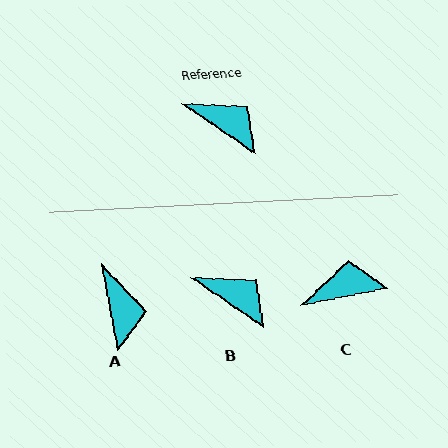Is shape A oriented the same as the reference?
No, it is off by about 45 degrees.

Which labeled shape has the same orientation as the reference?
B.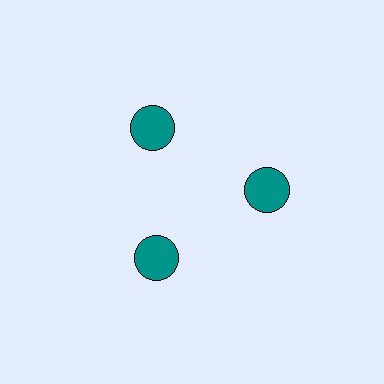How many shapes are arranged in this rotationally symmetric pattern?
There are 3 shapes, arranged in 3 groups of 1.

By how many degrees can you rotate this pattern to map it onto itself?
The pattern maps onto itself every 120 degrees of rotation.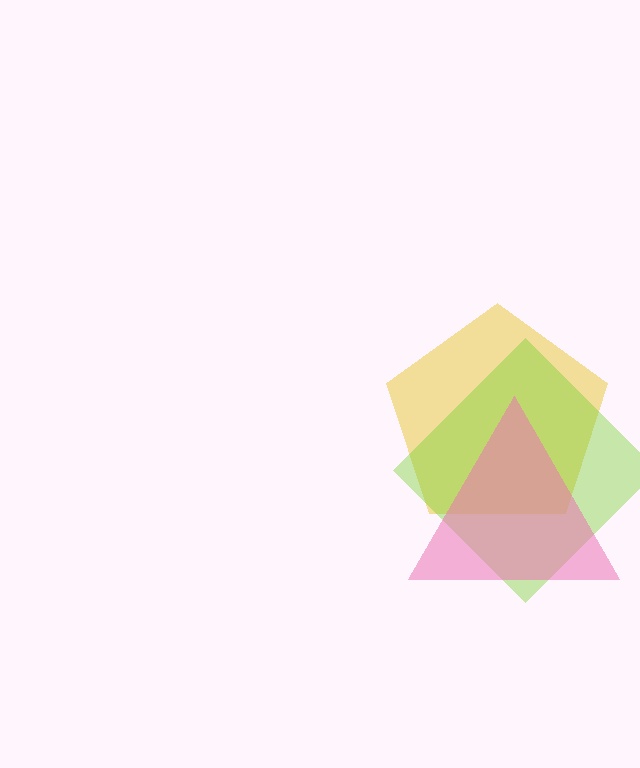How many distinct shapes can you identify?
There are 3 distinct shapes: a yellow pentagon, a lime diamond, a pink triangle.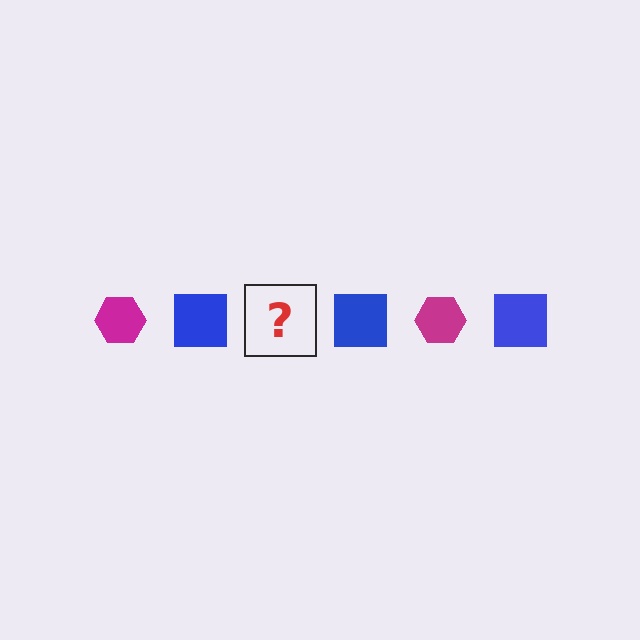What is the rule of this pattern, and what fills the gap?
The rule is that the pattern alternates between magenta hexagon and blue square. The gap should be filled with a magenta hexagon.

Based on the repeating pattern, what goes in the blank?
The blank should be a magenta hexagon.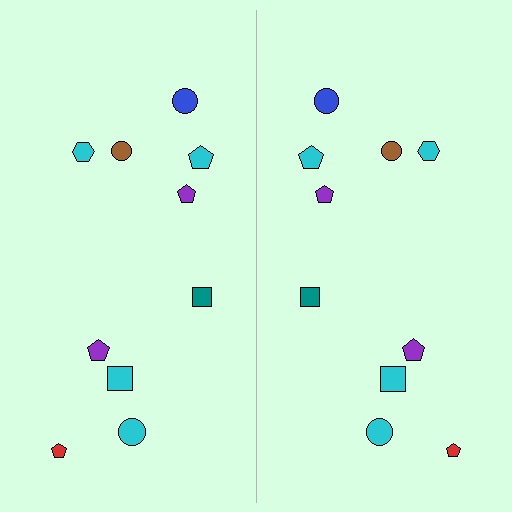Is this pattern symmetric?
Yes, this pattern has bilateral (reflection) symmetry.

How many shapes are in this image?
There are 20 shapes in this image.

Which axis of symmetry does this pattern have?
The pattern has a vertical axis of symmetry running through the center of the image.